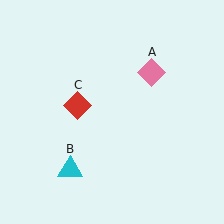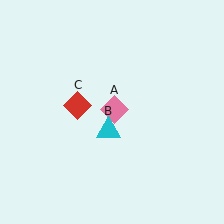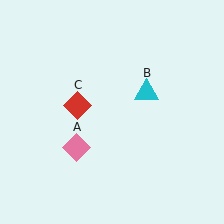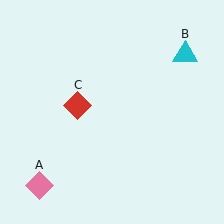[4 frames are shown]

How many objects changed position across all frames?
2 objects changed position: pink diamond (object A), cyan triangle (object B).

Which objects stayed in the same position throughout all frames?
Red diamond (object C) remained stationary.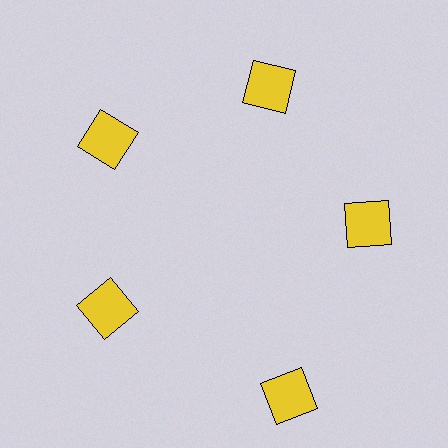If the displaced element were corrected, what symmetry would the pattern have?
It would have 5-fold rotational symmetry — the pattern would map onto itself every 72 degrees.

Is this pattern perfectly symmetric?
No. The 5 yellow squares are arranged in a ring, but one element near the 5 o'clock position is pushed outward from the center, breaking the 5-fold rotational symmetry.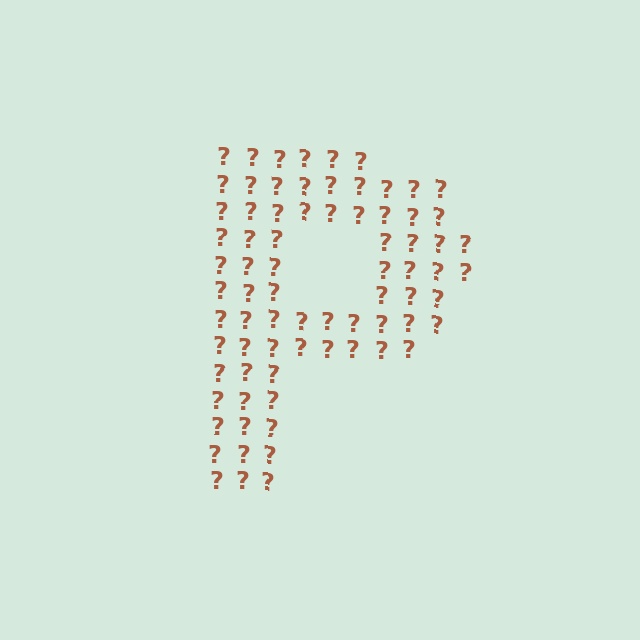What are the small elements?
The small elements are question marks.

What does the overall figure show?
The overall figure shows the letter P.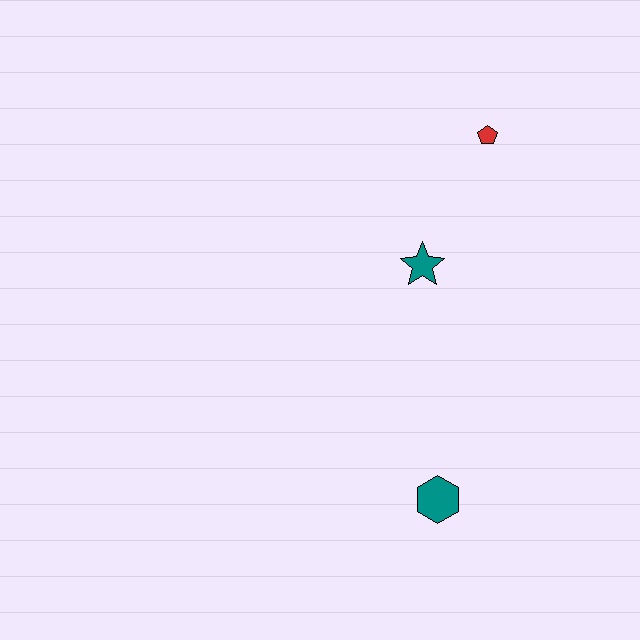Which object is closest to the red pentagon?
The teal star is closest to the red pentagon.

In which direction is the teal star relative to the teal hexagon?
The teal star is above the teal hexagon.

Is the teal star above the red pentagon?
No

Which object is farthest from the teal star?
The teal hexagon is farthest from the teal star.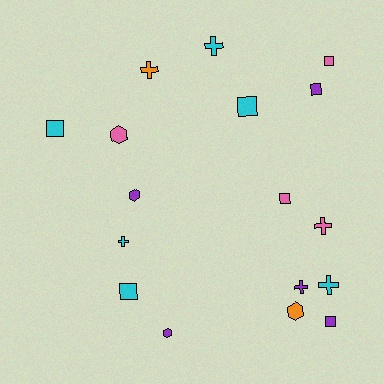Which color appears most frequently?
Cyan, with 6 objects.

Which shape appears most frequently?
Square, with 7 objects.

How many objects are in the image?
There are 17 objects.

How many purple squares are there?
There are 2 purple squares.